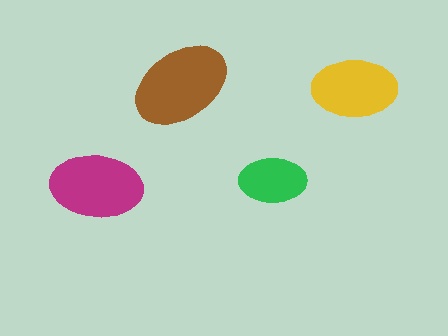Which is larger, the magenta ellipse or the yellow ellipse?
The magenta one.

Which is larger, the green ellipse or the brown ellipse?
The brown one.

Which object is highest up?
The brown ellipse is topmost.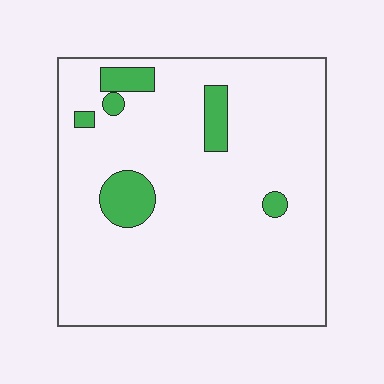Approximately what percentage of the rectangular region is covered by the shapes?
Approximately 10%.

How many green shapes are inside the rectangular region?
6.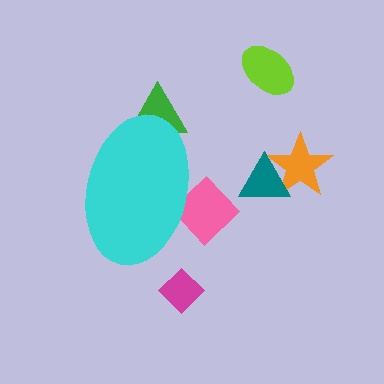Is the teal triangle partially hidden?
No, the teal triangle is fully visible.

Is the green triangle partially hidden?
Yes, the green triangle is partially hidden behind the cyan ellipse.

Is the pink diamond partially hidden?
Yes, the pink diamond is partially hidden behind the cyan ellipse.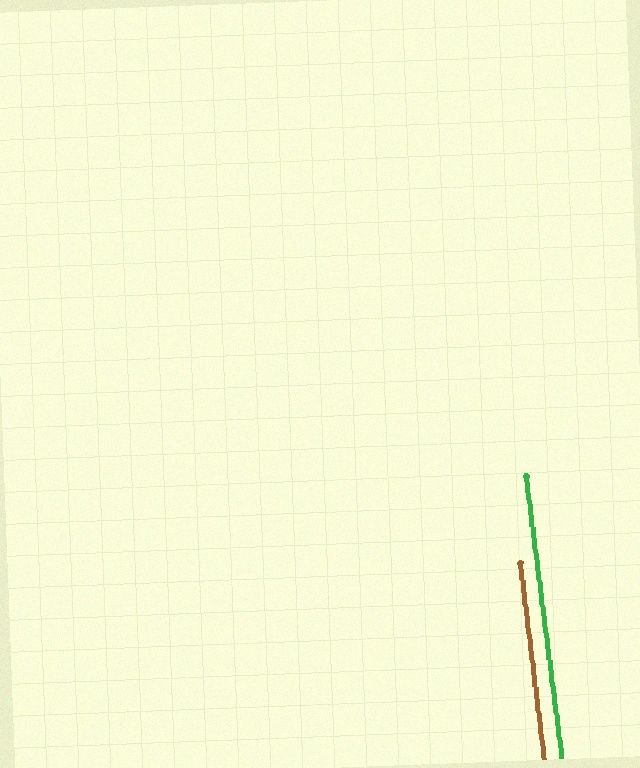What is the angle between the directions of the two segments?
Approximately 0 degrees.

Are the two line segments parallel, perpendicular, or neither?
Parallel — their directions differ by only 0.3°.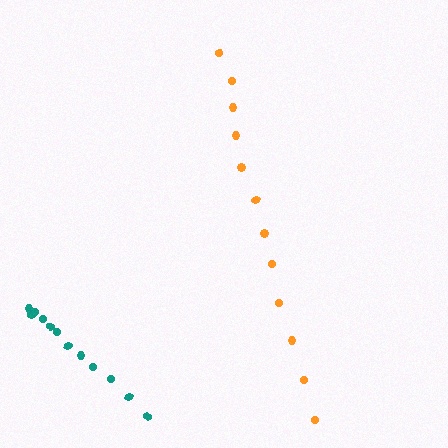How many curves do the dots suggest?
There are 2 distinct paths.